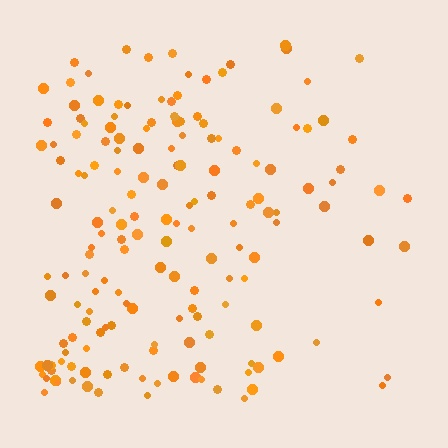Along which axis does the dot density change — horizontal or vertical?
Horizontal.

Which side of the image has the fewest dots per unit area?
The right.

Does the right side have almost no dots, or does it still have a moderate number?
Still a moderate number, just noticeably fewer than the left.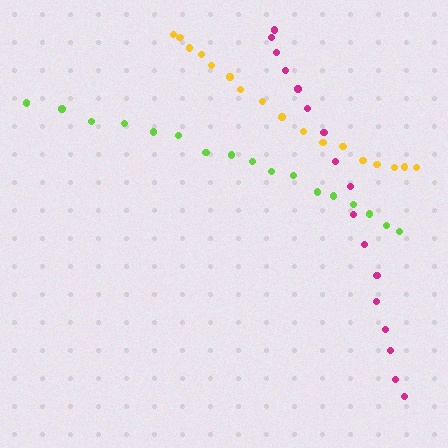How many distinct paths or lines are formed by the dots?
There are 3 distinct paths.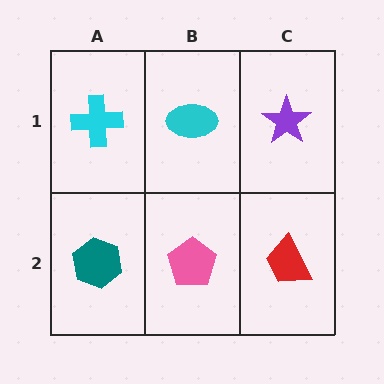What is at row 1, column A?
A cyan cross.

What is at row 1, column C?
A purple star.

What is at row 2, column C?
A red trapezoid.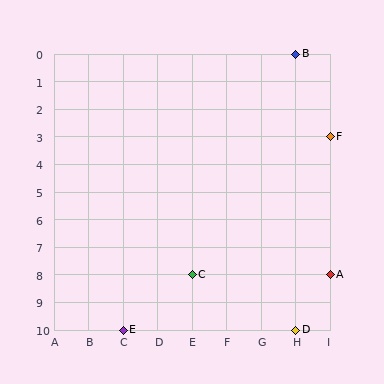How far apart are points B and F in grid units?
Points B and F are 1 column and 3 rows apart (about 3.2 grid units diagonally).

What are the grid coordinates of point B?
Point B is at grid coordinates (H, 0).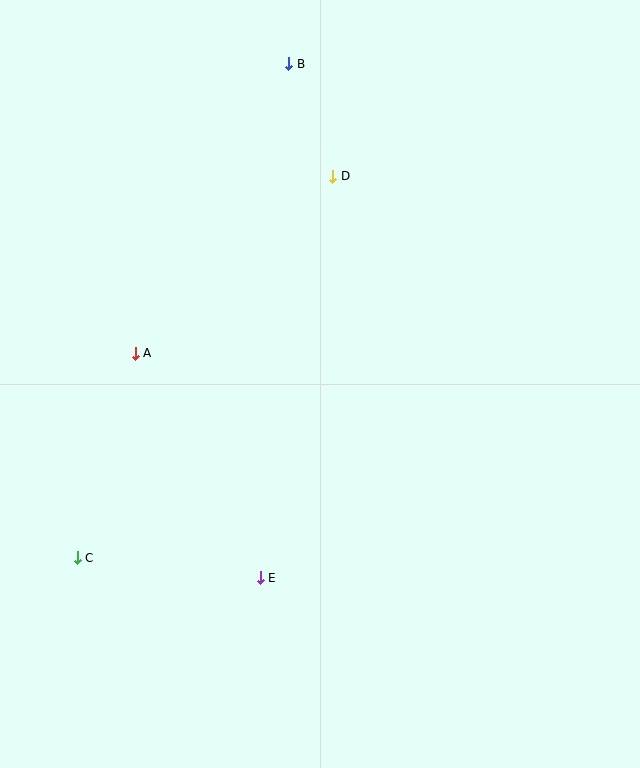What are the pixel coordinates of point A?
Point A is at (135, 353).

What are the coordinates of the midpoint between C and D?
The midpoint between C and D is at (205, 367).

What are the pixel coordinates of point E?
Point E is at (260, 578).